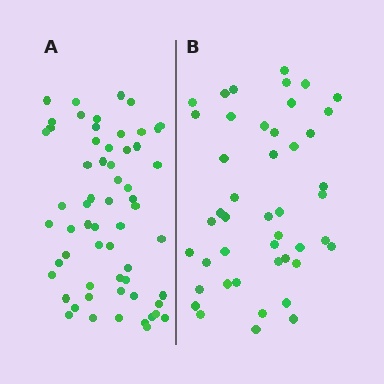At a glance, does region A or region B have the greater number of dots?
Region A (the left region) has more dots.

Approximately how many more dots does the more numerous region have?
Region A has approximately 15 more dots than region B.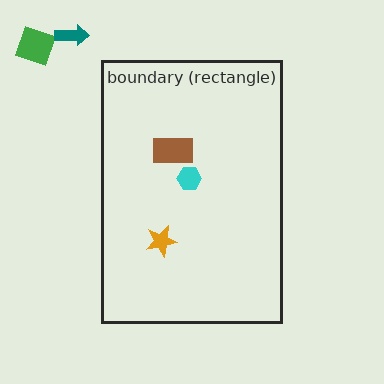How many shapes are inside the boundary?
3 inside, 2 outside.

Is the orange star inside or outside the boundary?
Inside.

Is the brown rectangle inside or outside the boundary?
Inside.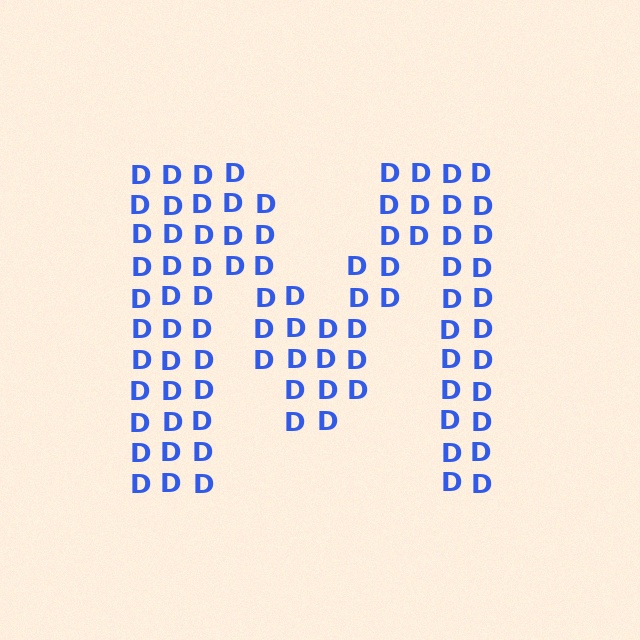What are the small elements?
The small elements are letter D's.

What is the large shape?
The large shape is the letter M.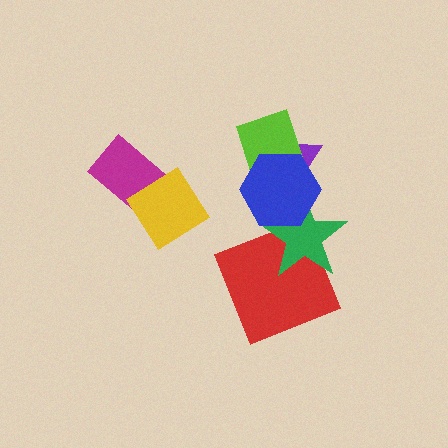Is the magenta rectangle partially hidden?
Yes, it is partially covered by another shape.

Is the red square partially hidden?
Yes, it is partially covered by another shape.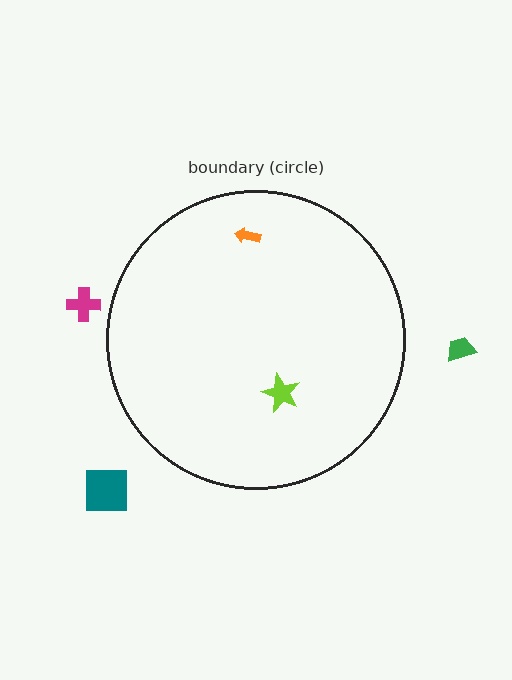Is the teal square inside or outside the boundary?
Outside.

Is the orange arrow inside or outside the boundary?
Inside.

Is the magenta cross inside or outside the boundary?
Outside.